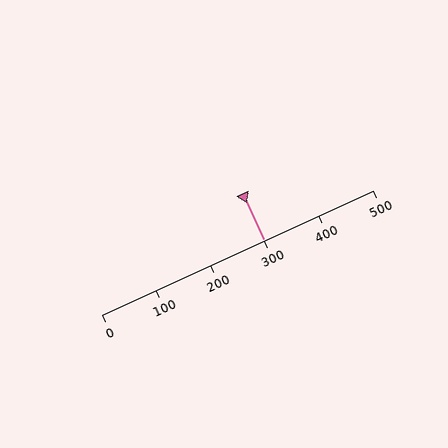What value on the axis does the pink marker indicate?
The marker indicates approximately 300.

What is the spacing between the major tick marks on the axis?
The major ticks are spaced 100 apart.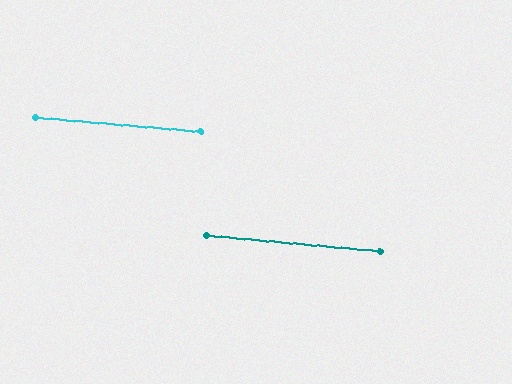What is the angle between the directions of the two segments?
Approximately 0 degrees.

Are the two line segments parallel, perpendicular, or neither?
Parallel — their directions differ by only 0.4°.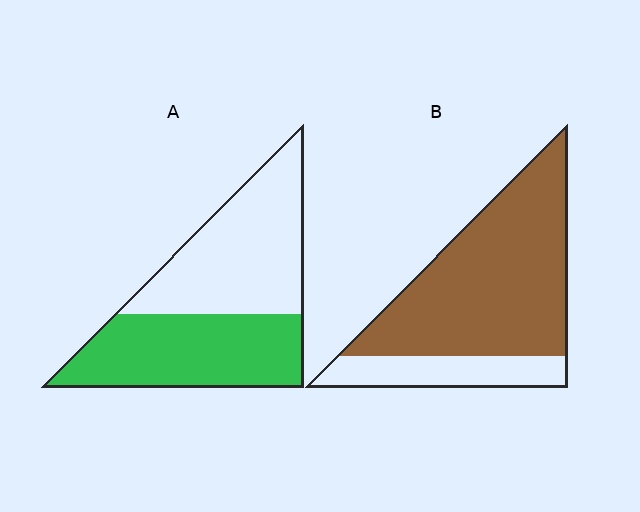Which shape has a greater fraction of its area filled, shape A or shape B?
Shape B.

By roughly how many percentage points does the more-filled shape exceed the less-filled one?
By roughly 30 percentage points (B over A).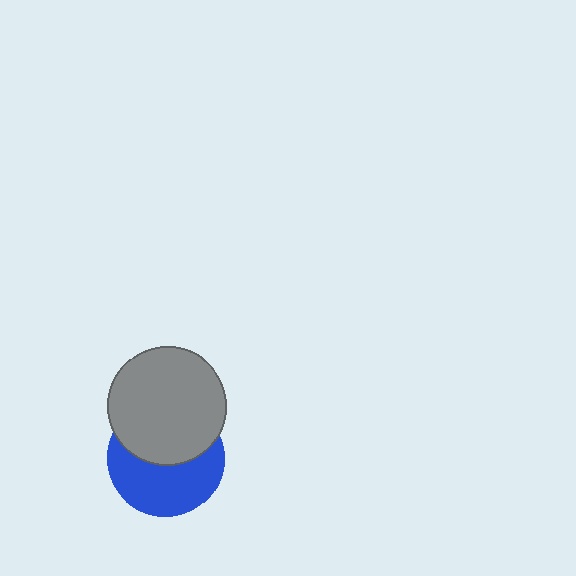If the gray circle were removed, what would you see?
You would see the complete blue circle.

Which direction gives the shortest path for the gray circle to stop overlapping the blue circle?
Moving up gives the shortest separation.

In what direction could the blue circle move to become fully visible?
The blue circle could move down. That would shift it out from behind the gray circle entirely.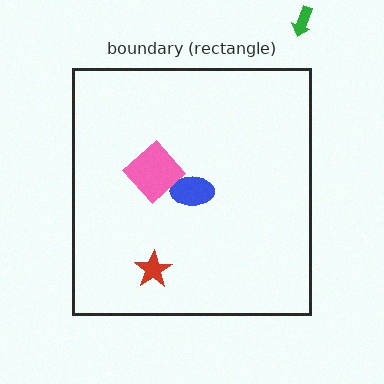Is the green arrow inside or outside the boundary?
Outside.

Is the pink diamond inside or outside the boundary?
Inside.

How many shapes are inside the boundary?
3 inside, 1 outside.